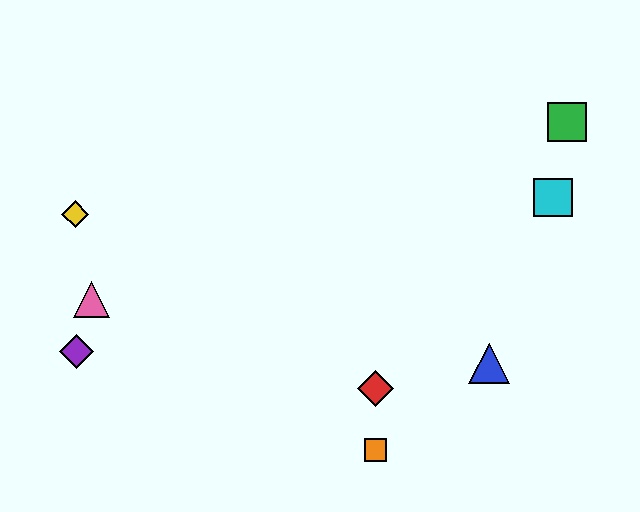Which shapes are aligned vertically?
The red diamond, the orange square are aligned vertically.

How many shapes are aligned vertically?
2 shapes (the red diamond, the orange square) are aligned vertically.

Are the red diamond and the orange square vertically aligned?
Yes, both are at x≈376.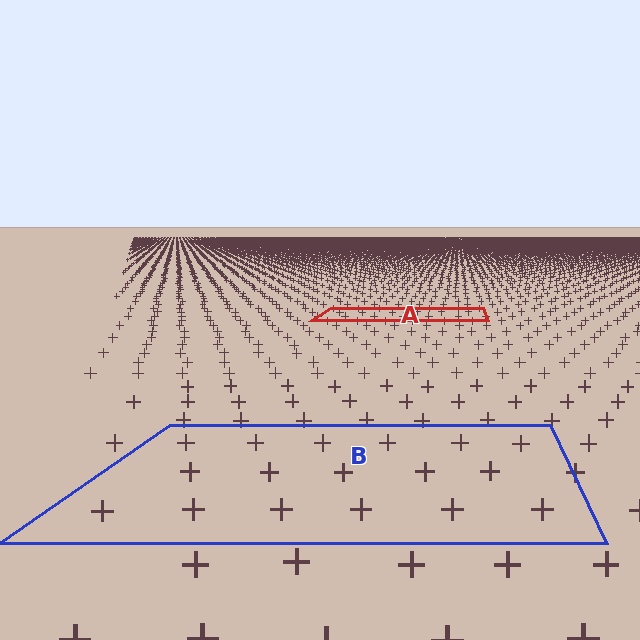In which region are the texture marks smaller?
The texture marks are smaller in region A, because it is farther away.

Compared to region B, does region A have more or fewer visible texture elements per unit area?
Region A has more texture elements per unit area — they are packed more densely because it is farther away.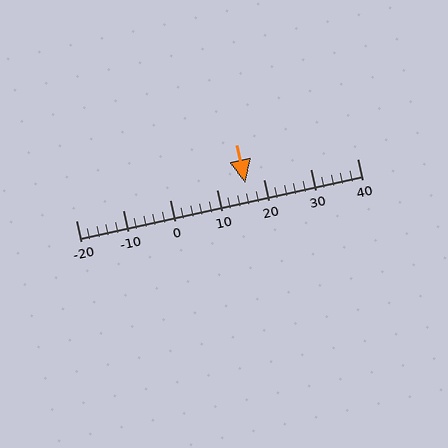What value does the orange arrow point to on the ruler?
The orange arrow points to approximately 16.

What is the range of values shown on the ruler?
The ruler shows values from -20 to 40.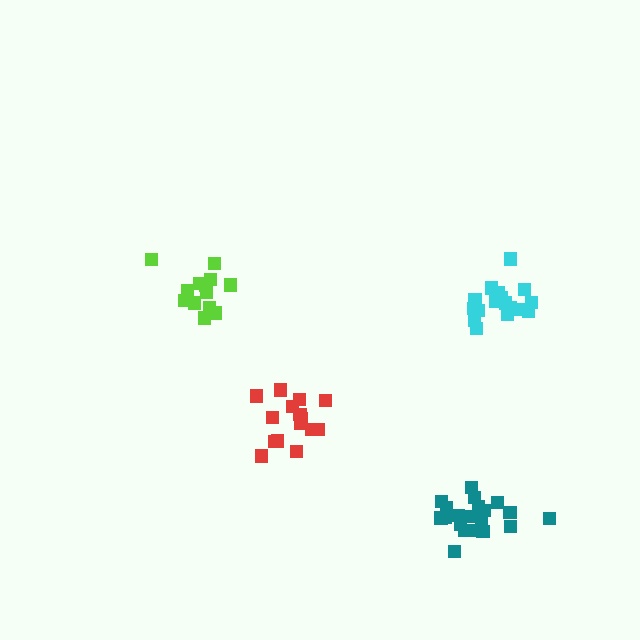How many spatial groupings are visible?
There are 4 spatial groupings.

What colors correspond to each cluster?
The clusters are colored: cyan, lime, teal, red.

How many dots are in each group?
Group 1: 17 dots, Group 2: 15 dots, Group 3: 20 dots, Group 4: 15 dots (67 total).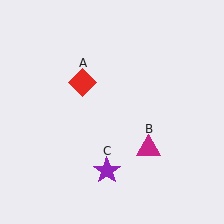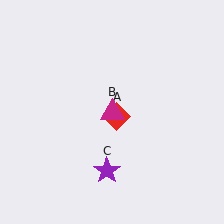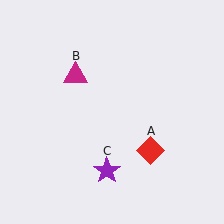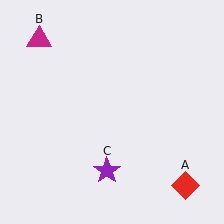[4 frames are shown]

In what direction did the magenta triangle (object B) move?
The magenta triangle (object B) moved up and to the left.